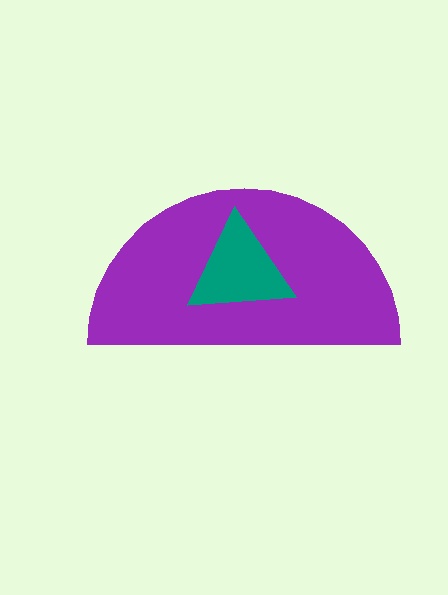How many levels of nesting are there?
2.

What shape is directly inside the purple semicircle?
The teal triangle.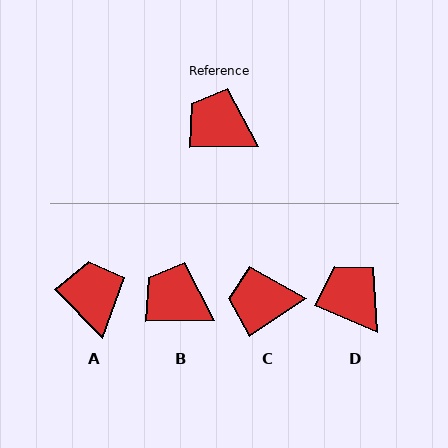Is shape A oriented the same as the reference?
No, it is off by about 47 degrees.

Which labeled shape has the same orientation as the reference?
B.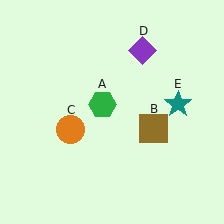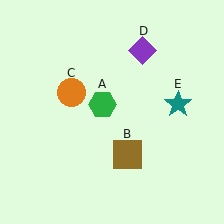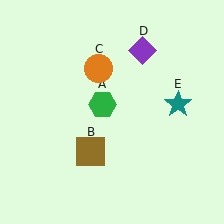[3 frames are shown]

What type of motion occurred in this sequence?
The brown square (object B), orange circle (object C) rotated clockwise around the center of the scene.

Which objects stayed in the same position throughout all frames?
Green hexagon (object A) and purple diamond (object D) and teal star (object E) remained stationary.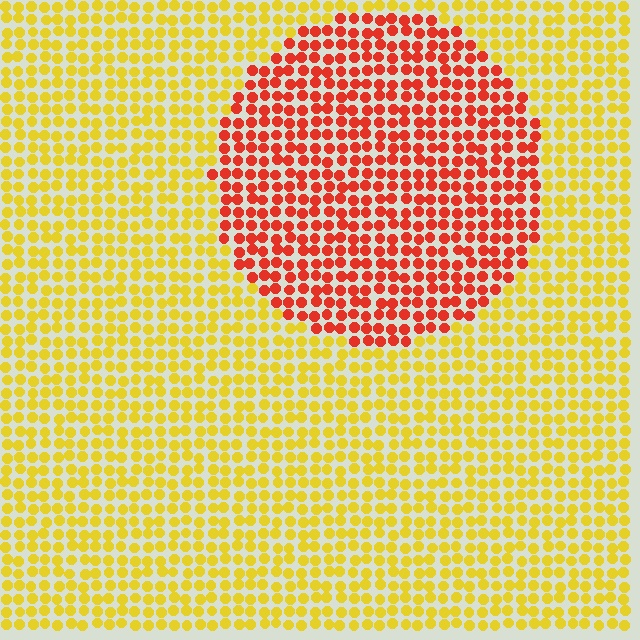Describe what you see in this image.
The image is filled with small yellow elements in a uniform arrangement. A circle-shaped region is visible where the elements are tinted to a slightly different hue, forming a subtle color boundary.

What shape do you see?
I see a circle.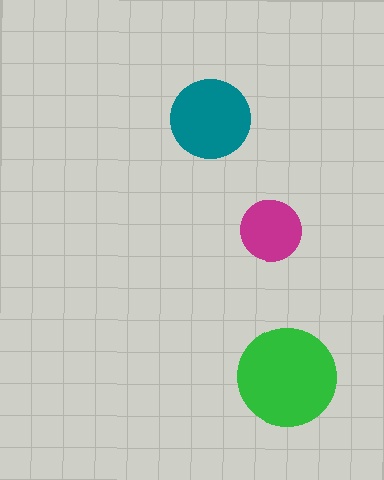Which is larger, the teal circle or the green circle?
The green one.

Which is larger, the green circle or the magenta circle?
The green one.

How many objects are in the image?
There are 3 objects in the image.